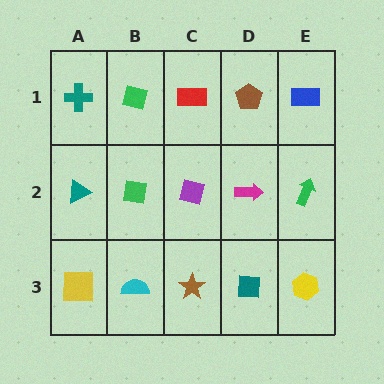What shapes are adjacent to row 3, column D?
A magenta arrow (row 2, column D), a brown star (row 3, column C), a yellow hexagon (row 3, column E).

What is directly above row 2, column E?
A blue rectangle.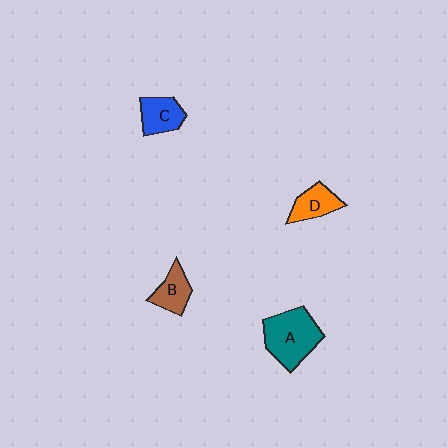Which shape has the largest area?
Shape A (teal).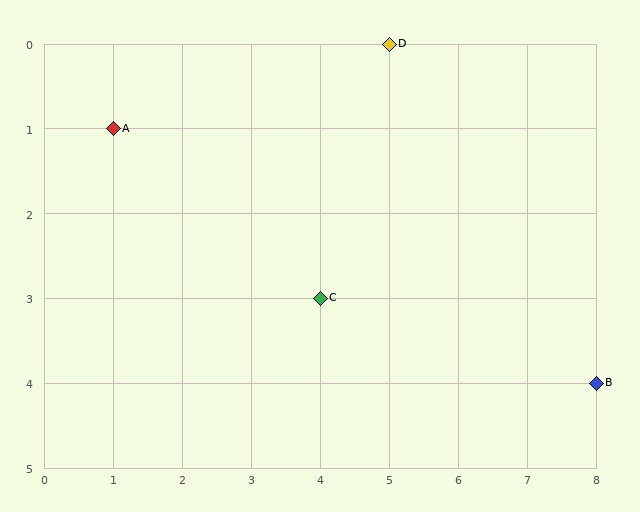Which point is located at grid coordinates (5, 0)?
Point D is at (5, 0).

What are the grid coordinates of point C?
Point C is at grid coordinates (4, 3).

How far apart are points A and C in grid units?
Points A and C are 3 columns and 2 rows apart (about 3.6 grid units diagonally).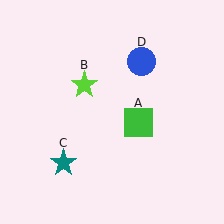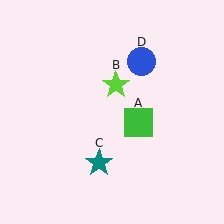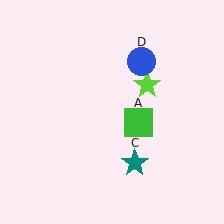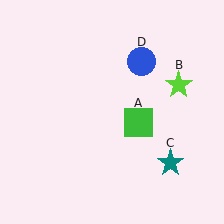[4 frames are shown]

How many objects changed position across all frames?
2 objects changed position: lime star (object B), teal star (object C).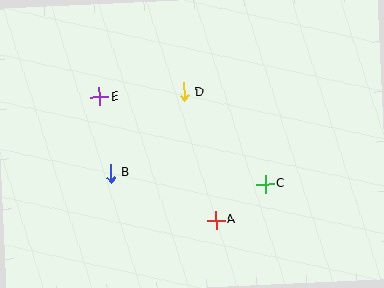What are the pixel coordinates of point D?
Point D is at (184, 92).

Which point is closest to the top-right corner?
Point C is closest to the top-right corner.